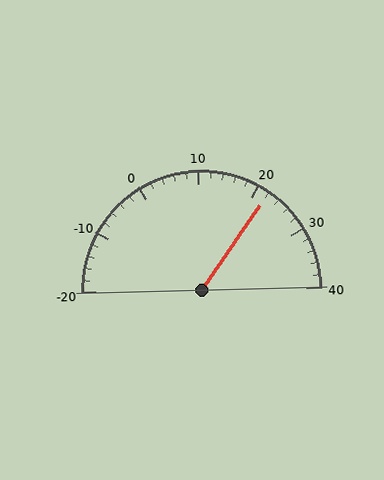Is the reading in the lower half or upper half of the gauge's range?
The reading is in the upper half of the range (-20 to 40).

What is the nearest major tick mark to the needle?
The nearest major tick mark is 20.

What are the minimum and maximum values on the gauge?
The gauge ranges from -20 to 40.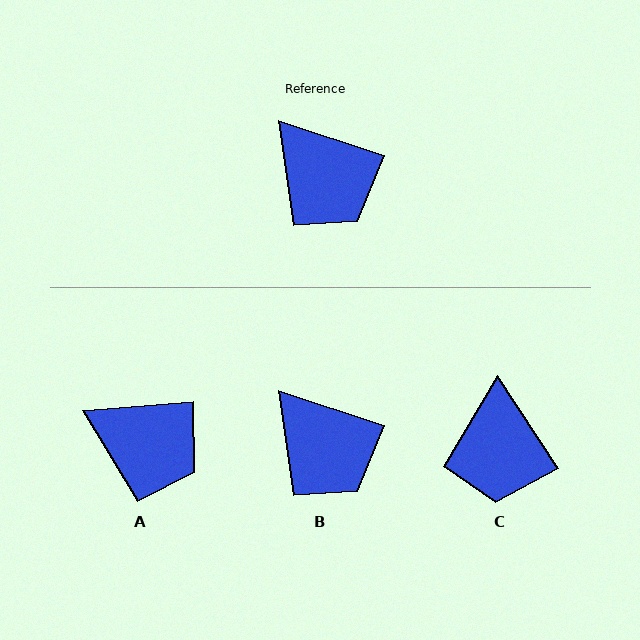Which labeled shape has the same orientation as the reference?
B.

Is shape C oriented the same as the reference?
No, it is off by about 39 degrees.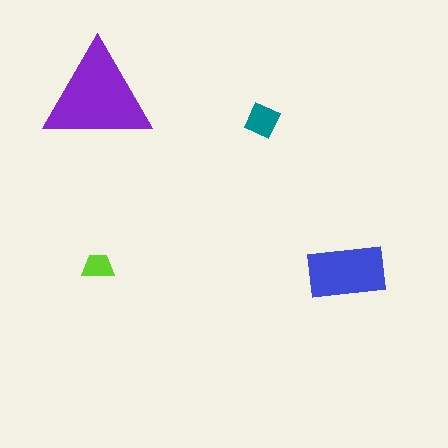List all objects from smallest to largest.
The lime trapezoid, the teal square, the blue rectangle, the purple triangle.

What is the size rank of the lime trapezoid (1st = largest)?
4th.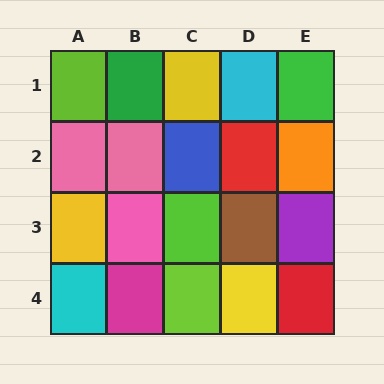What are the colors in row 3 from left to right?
Yellow, pink, lime, brown, purple.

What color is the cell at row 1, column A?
Lime.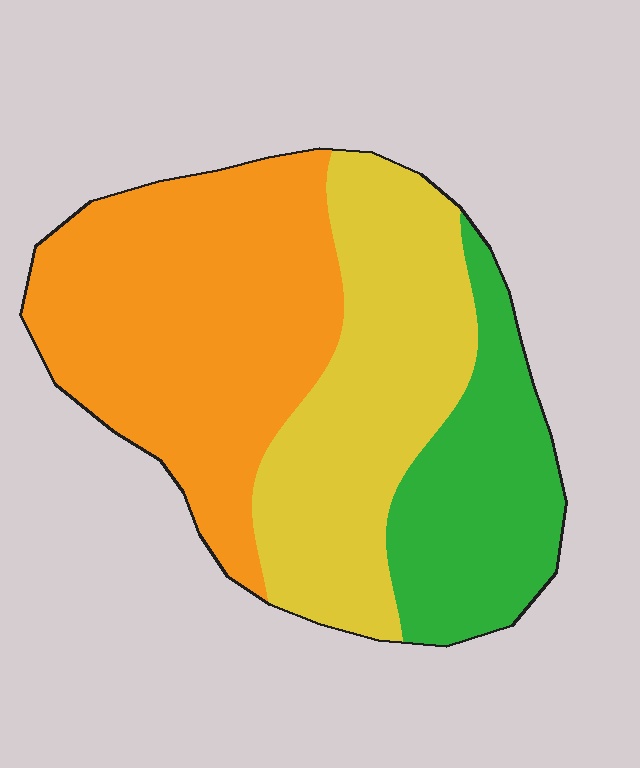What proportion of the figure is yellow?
Yellow takes up between a third and a half of the figure.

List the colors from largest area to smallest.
From largest to smallest: orange, yellow, green.